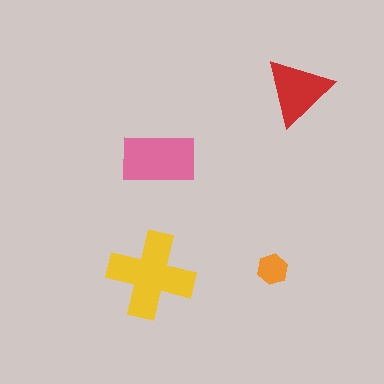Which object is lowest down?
The yellow cross is bottommost.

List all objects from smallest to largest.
The orange hexagon, the red triangle, the pink rectangle, the yellow cross.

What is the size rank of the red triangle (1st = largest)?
3rd.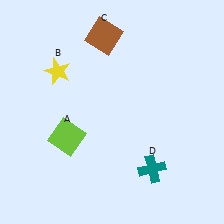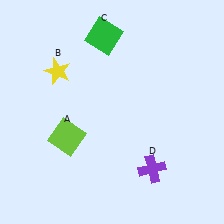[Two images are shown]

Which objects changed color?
C changed from brown to green. D changed from teal to purple.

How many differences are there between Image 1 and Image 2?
There are 2 differences between the two images.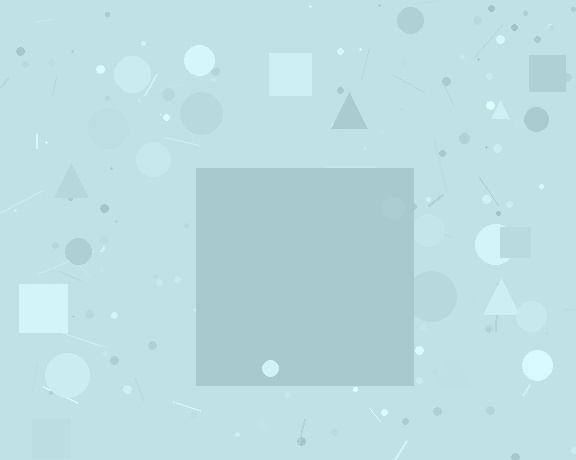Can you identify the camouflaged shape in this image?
The camouflaged shape is a square.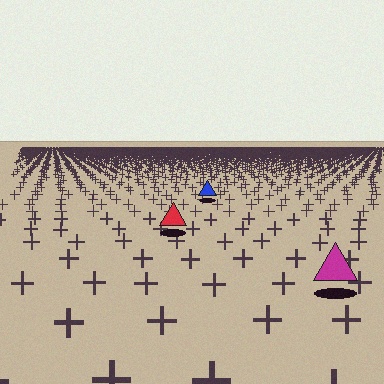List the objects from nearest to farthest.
From nearest to farthest: the magenta triangle, the red triangle, the blue triangle.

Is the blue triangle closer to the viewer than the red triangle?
No. The red triangle is closer — you can tell from the texture gradient: the ground texture is coarser near it.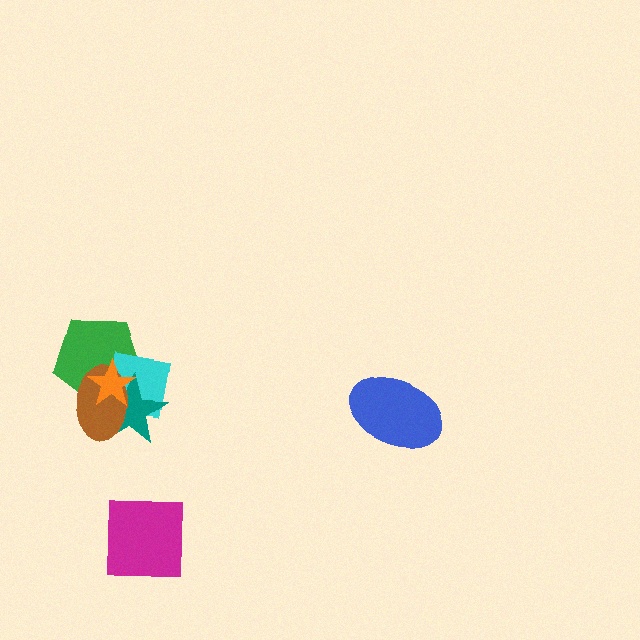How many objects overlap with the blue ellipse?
0 objects overlap with the blue ellipse.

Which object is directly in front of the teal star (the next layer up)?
The brown ellipse is directly in front of the teal star.